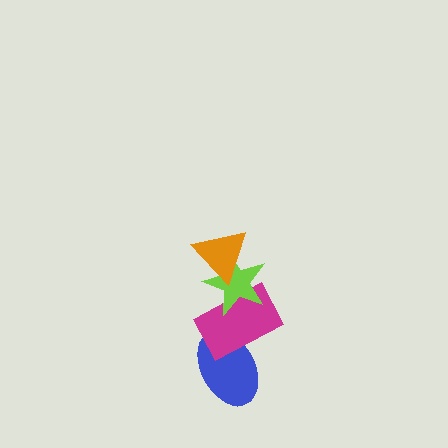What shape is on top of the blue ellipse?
The magenta rectangle is on top of the blue ellipse.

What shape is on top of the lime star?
The orange triangle is on top of the lime star.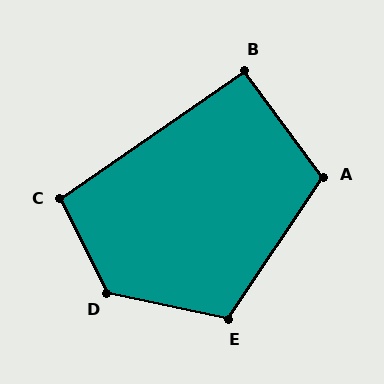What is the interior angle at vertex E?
Approximately 112 degrees (obtuse).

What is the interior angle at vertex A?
Approximately 110 degrees (obtuse).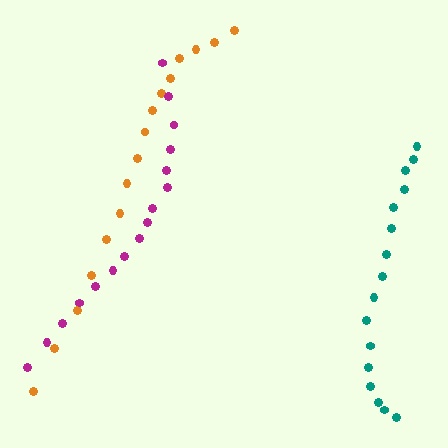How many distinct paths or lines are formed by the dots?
There are 3 distinct paths.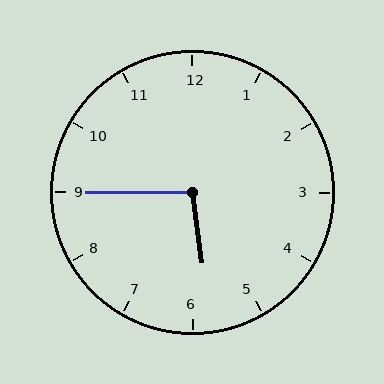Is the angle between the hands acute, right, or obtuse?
It is obtuse.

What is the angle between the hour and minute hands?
Approximately 98 degrees.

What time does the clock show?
5:45.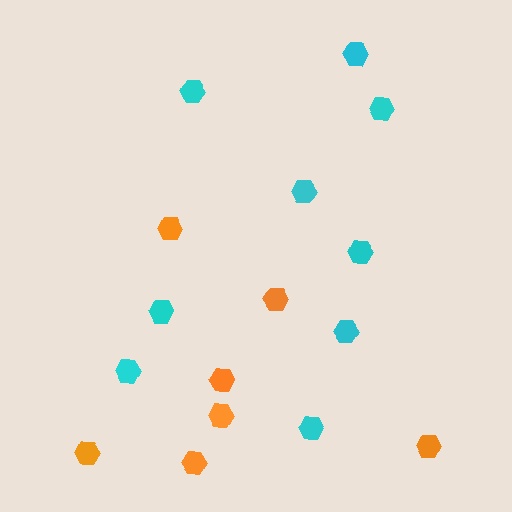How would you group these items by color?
There are 2 groups: one group of orange hexagons (7) and one group of cyan hexagons (9).